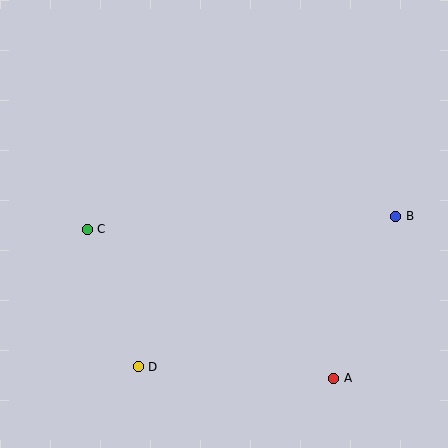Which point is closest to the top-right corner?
Point B is closest to the top-right corner.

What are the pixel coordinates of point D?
Point D is at (138, 367).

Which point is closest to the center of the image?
Point C at (87, 229) is closest to the center.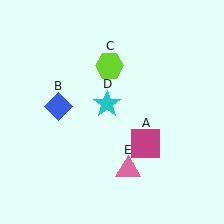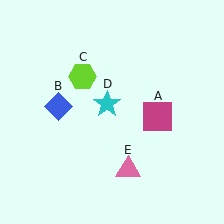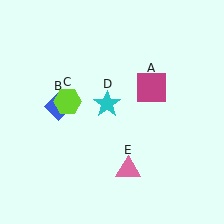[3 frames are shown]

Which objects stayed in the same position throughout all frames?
Blue diamond (object B) and cyan star (object D) and pink triangle (object E) remained stationary.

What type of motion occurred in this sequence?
The magenta square (object A), lime hexagon (object C) rotated counterclockwise around the center of the scene.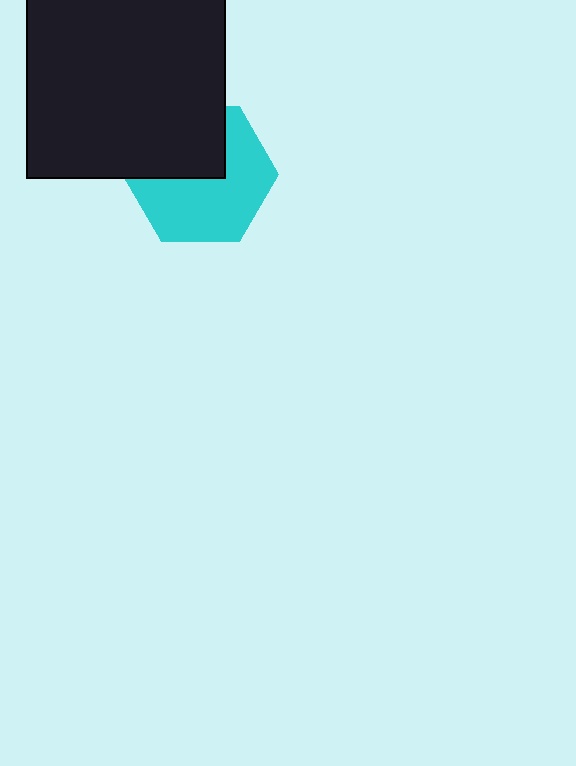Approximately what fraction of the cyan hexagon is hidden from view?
Roughly 39% of the cyan hexagon is hidden behind the black square.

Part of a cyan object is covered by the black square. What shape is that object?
It is a hexagon.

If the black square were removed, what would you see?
You would see the complete cyan hexagon.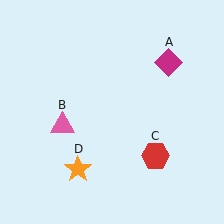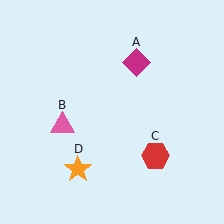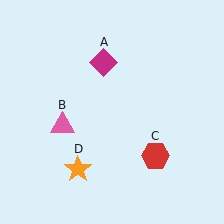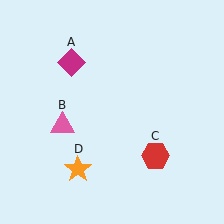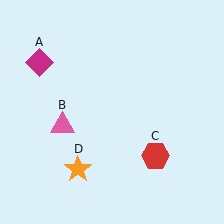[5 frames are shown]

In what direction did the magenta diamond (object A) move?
The magenta diamond (object A) moved left.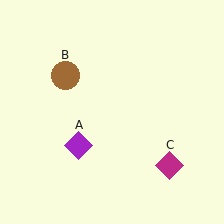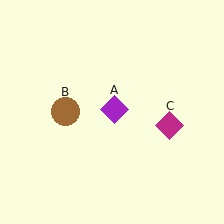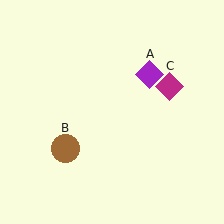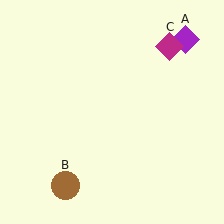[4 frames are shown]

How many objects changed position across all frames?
3 objects changed position: purple diamond (object A), brown circle (object B), magenta diamond (object C).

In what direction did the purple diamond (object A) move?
The purple diamond (object A) moved up and to the right.